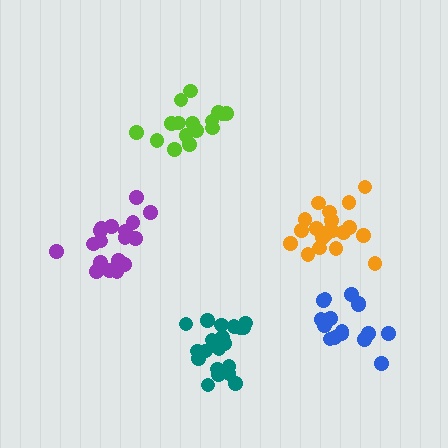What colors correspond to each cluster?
The clusters are colored: purple, blue, orange, teal, lime.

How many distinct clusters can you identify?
There are 5 distinct clusters.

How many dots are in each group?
Group 1: 18 dots, Group 2: 16 dots, Group 3: 21 dots, Group 4: 20 dots, Group 5: 16 dots (91 total).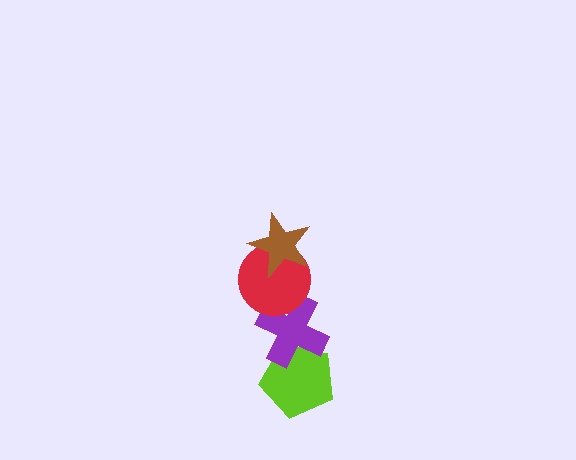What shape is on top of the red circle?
The brown star is on top of the red circle.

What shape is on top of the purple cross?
The red circle is on top of the purple cross.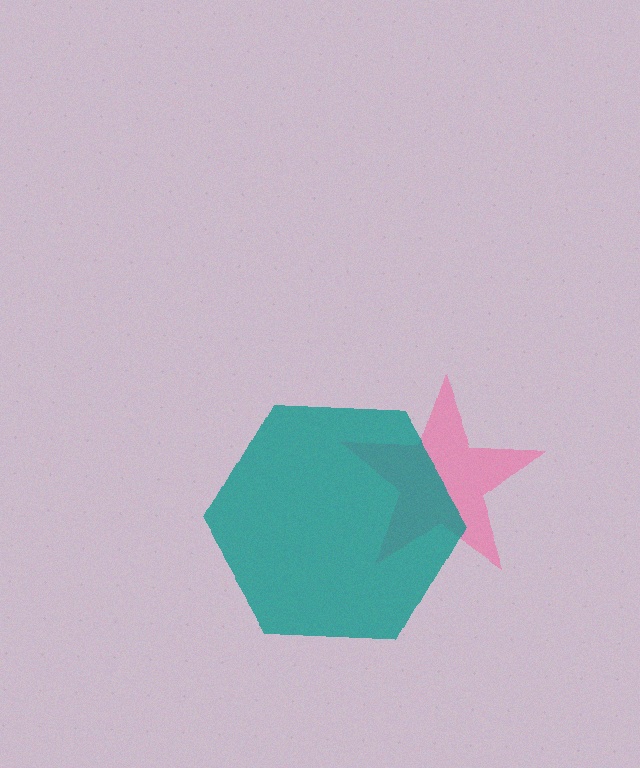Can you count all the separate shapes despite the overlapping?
Yes, there are 2 separate shapes.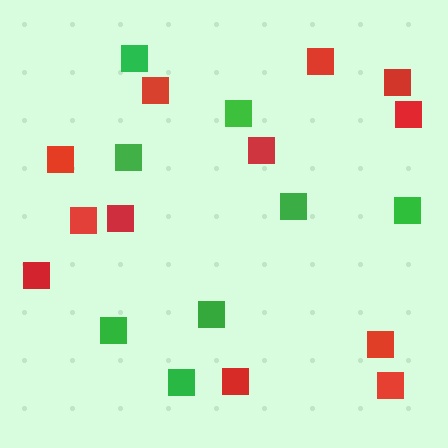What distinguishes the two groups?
There are 2 groups: one group of green squares (8) and one group of red squares (12).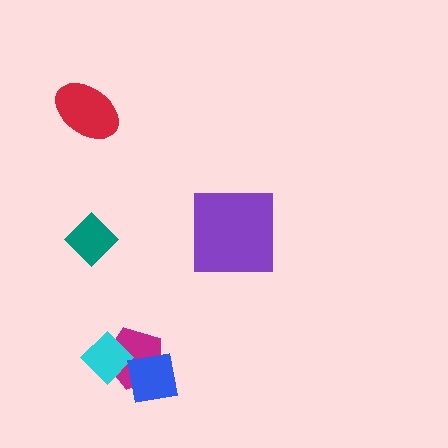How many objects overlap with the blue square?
2 objects overlap with the blue square.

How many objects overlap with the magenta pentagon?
2 objects overlap with the magenta pentagon.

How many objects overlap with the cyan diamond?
2 objects overlap with the cyan diamond.